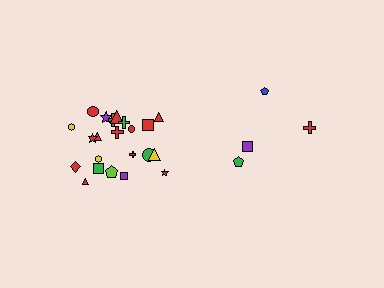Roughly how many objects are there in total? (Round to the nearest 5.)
Roughly 25 objects in total.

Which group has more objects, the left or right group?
The left group.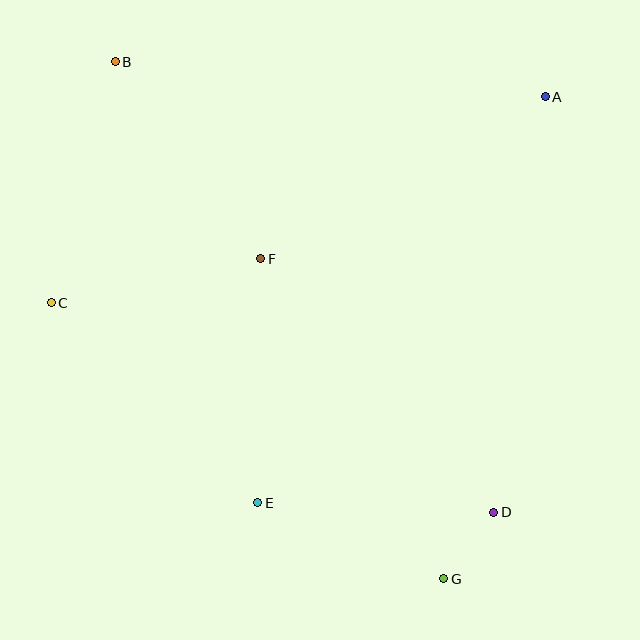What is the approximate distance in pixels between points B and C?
The distance between B and C is approximately 250 pixels.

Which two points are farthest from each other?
Points B and G are farthest from each other.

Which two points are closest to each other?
Points D and G are closest to each other.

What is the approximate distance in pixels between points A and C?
The distance between A and C is approximately 536 pixels.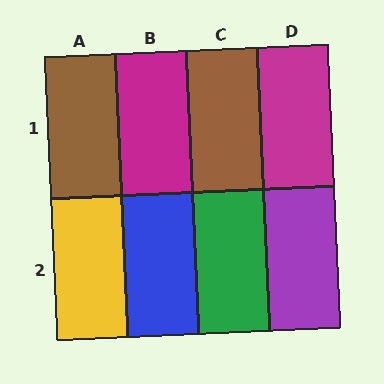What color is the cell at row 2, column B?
Blue.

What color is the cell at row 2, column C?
Green.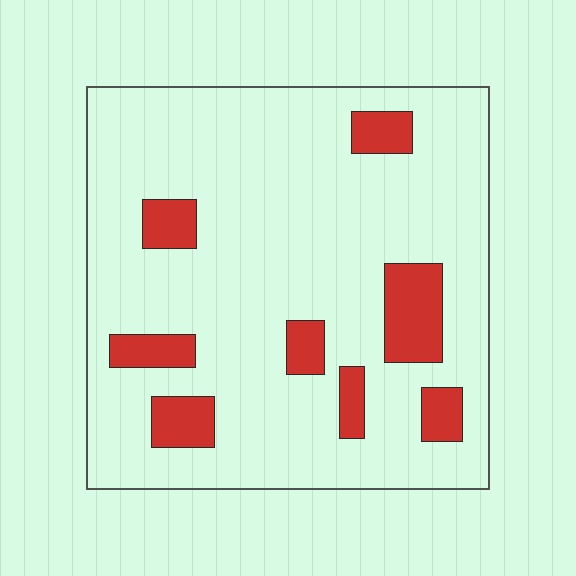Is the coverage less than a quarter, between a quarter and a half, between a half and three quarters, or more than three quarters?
Less than a quarter.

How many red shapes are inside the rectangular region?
8.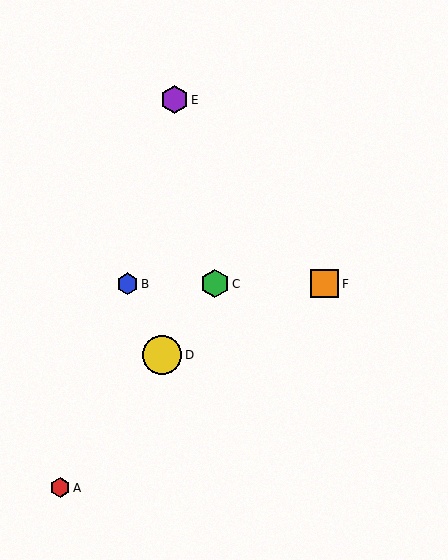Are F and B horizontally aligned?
Yes, both are at y≈284.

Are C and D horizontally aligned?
No, C is at y≈284 and D is at y≈355.